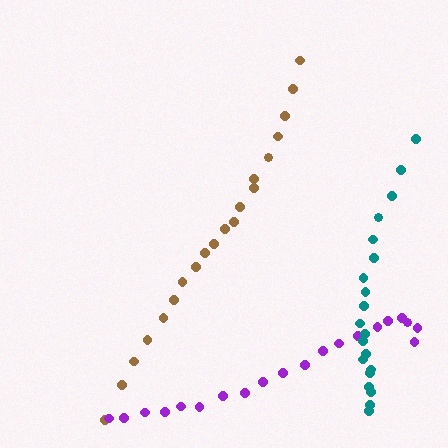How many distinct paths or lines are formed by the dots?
There are 3 distinct paths.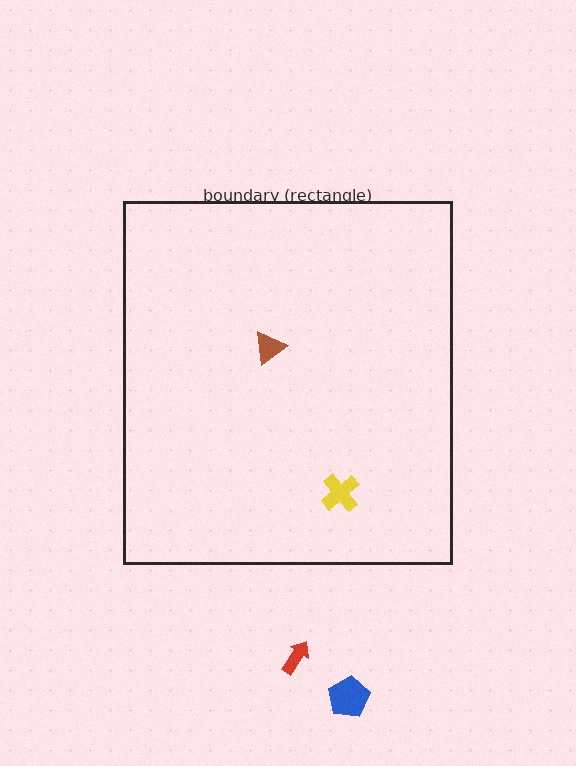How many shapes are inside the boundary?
2 inside, 2 outside.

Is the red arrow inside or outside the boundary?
Outside.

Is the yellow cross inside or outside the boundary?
Inside.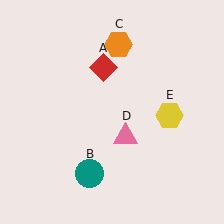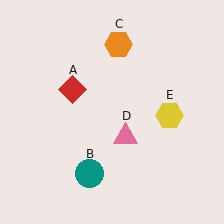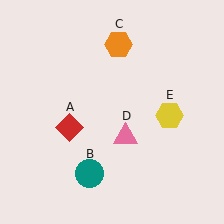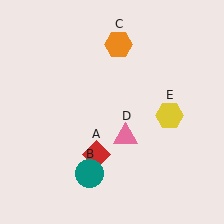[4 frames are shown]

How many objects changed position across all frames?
1 object changed position: red diamond (object A).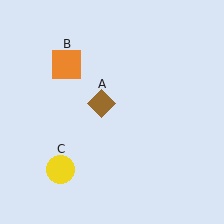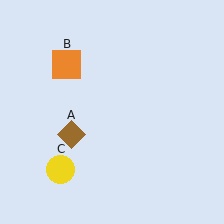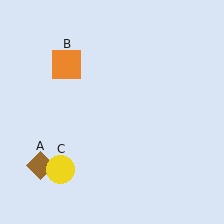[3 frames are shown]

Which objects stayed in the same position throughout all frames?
Orange square (object B) and yellow circle (object C) remained stationary.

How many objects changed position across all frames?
1 object changed position: brown diamond (object A).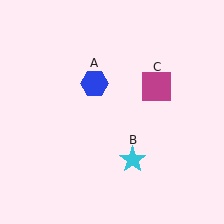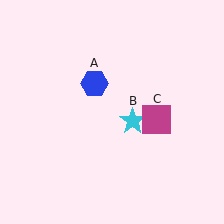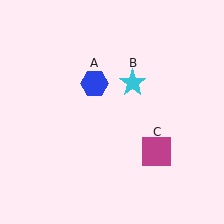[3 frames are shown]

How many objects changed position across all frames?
2 objects changed position: cyan star (object B), magenta square (object C).